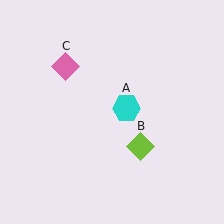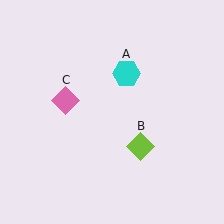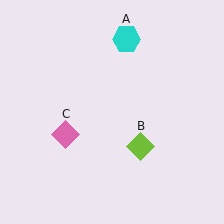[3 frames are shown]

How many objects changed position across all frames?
2 objects changed position: cyan hexagon (object A), pink diamond (object C).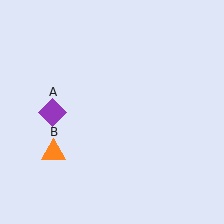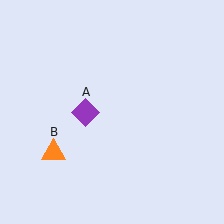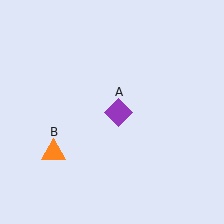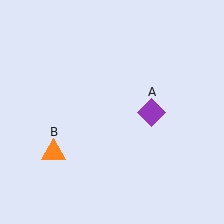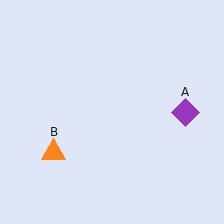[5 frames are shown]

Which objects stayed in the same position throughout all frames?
Orange triangle (object B) remained stationary.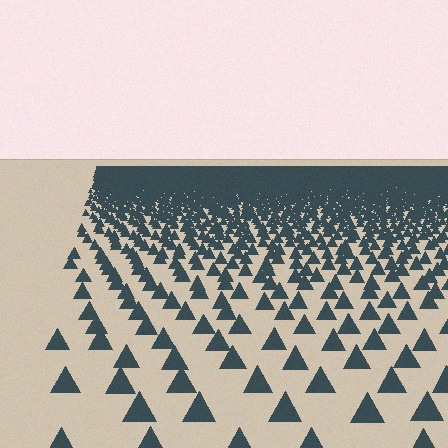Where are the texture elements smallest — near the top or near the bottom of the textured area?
Near the top.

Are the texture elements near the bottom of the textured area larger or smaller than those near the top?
Larger. Near the bottom, elements are closer to the viewer and appear at a bigger on-screen size.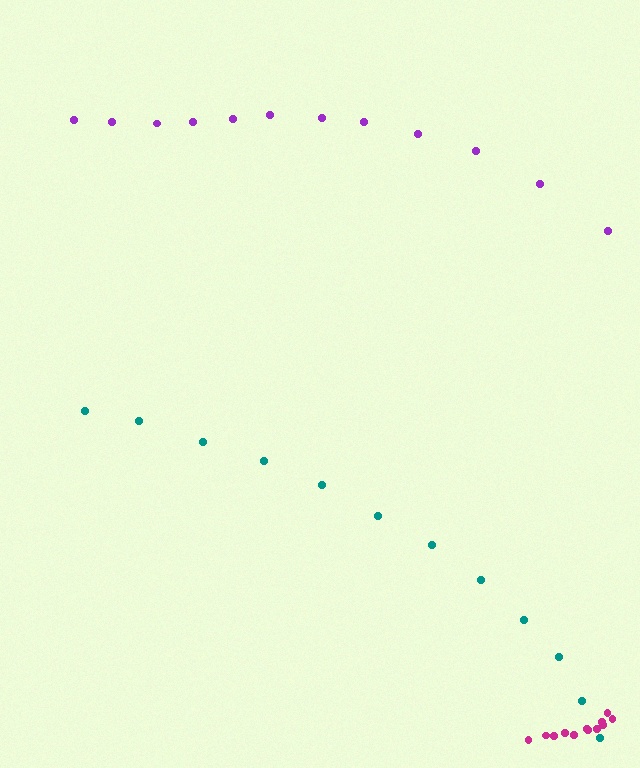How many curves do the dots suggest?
There are 3 distinct paths.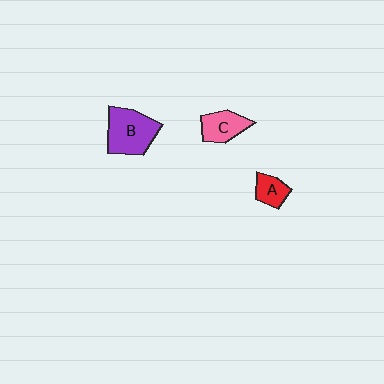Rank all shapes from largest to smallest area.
From largest to smallest: B (purple), C (pink), A (red).